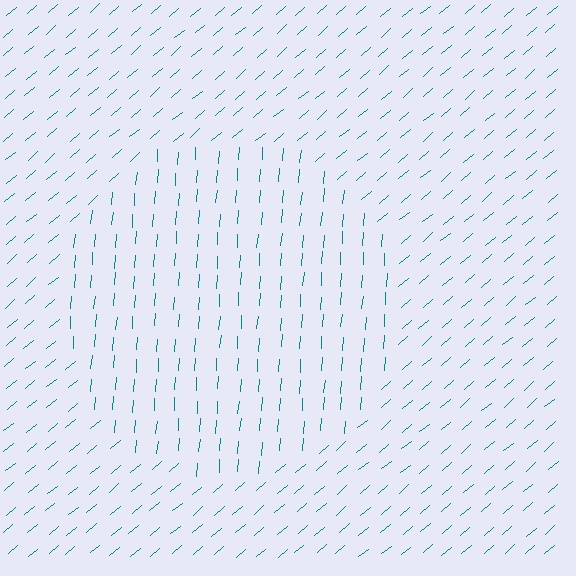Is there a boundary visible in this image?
Yes, there is a texture boundary formed by a change in line orientation.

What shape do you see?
I see a circle.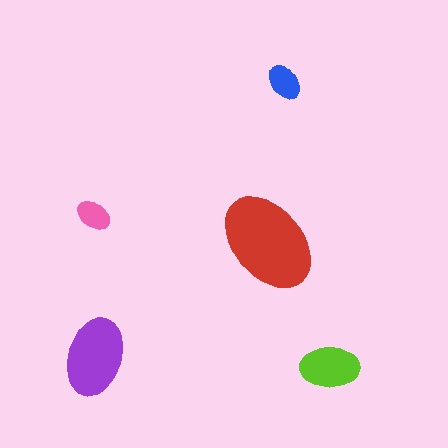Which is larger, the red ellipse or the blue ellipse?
The red one.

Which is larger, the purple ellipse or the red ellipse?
The red one.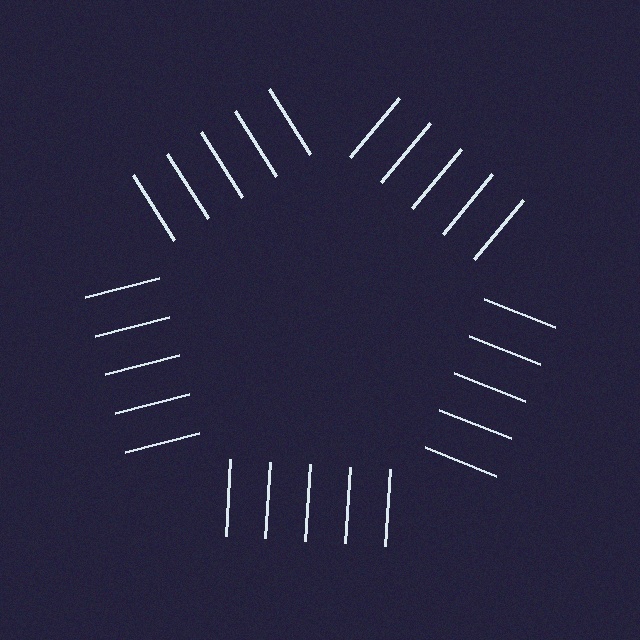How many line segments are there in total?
25 — 5 along each of the 5 edges.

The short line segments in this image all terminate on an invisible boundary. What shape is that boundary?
An illusory pentagon — the line segments terminate on its edges but no continuous stroke is drawn.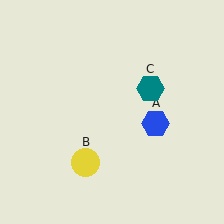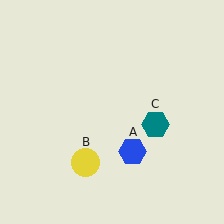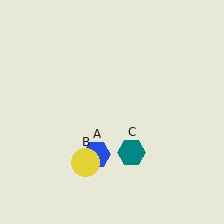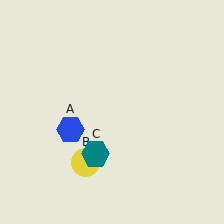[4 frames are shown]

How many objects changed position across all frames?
2 objects changed position: blue hexagon (object A), teal hexagon (object C).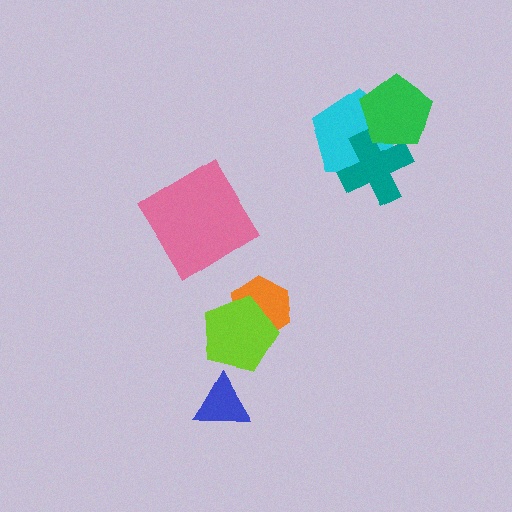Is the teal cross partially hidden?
Yes, it is partially covered by another shape.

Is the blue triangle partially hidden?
No, no other shape covers it.